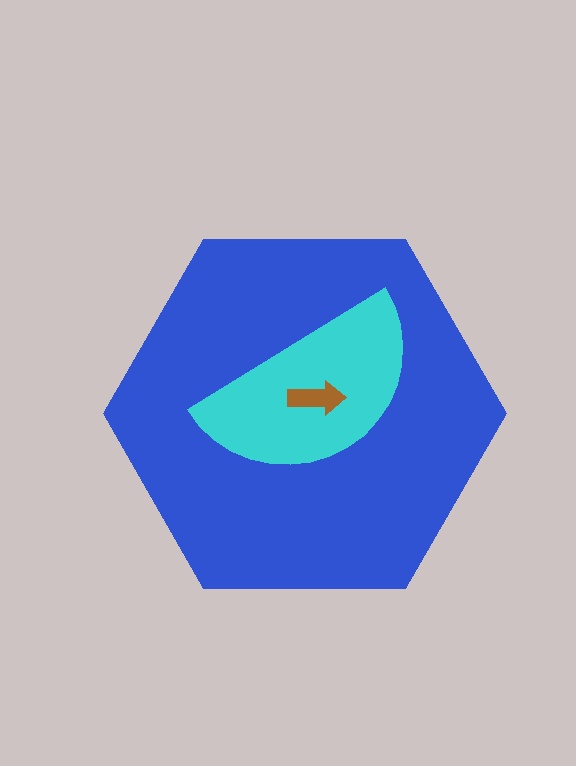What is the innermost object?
The brown arrow.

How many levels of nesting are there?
3.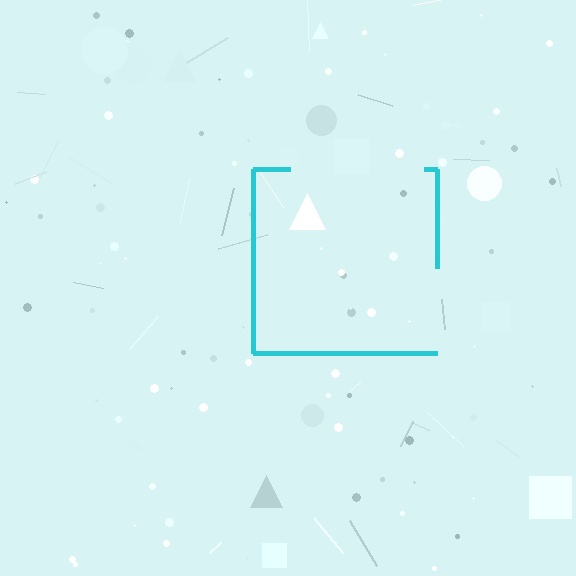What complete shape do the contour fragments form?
The contour fragments form a square.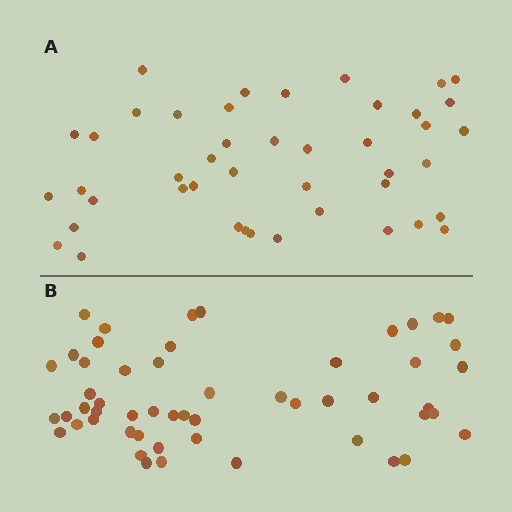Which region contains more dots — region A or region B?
Region B (the bottom region) has more dots.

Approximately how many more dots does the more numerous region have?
Region B has roughly 8 or so more dots than region A.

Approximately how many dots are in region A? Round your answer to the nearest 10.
About 40 dots. (The exact count is 44, which rounds to 40.)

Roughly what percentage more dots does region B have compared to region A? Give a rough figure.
About 20% more.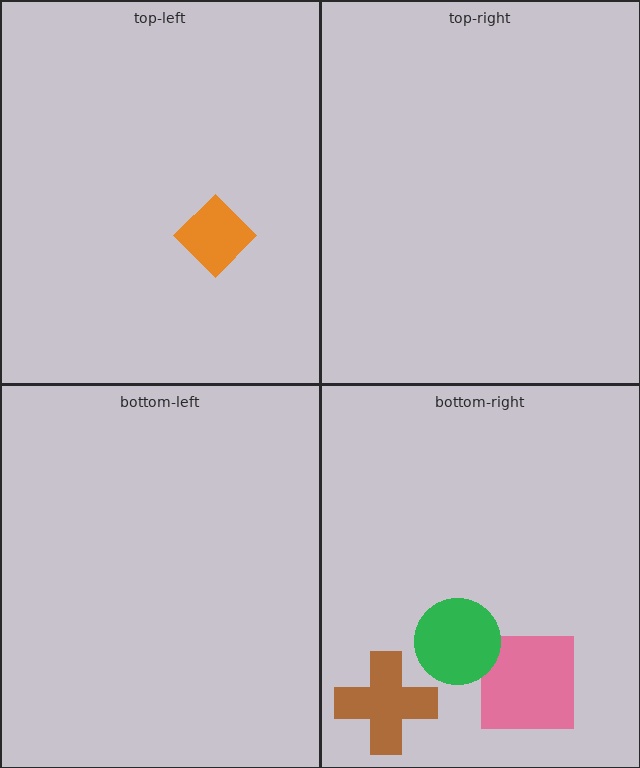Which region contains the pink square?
The bottom-right region.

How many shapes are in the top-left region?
1.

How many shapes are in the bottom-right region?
3.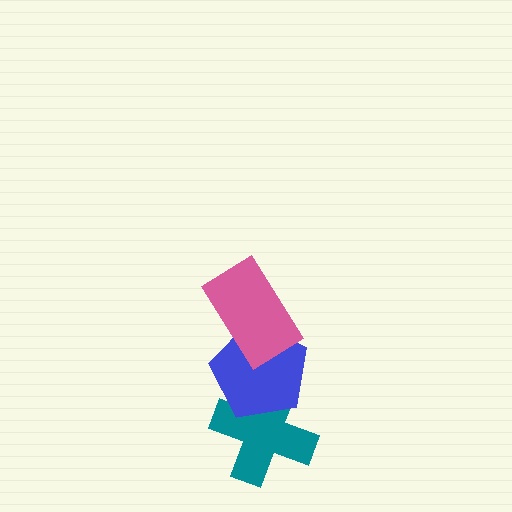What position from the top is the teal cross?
The teal cross is 3rd from the top.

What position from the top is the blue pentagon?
The blue pentagon is 2nd from the top.